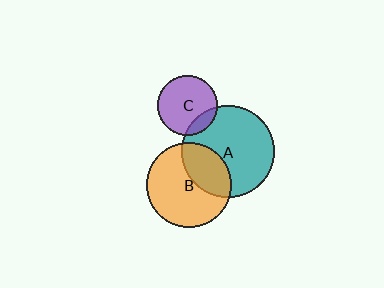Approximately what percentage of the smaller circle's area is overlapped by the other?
Approximately 15%.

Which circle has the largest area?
Circle A (teal).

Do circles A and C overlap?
Yes.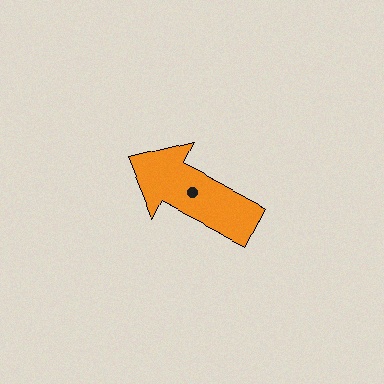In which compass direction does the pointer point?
Northwest.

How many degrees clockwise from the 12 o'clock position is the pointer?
Approximately 297 degrees.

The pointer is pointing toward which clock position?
Roughly 10 o'clock.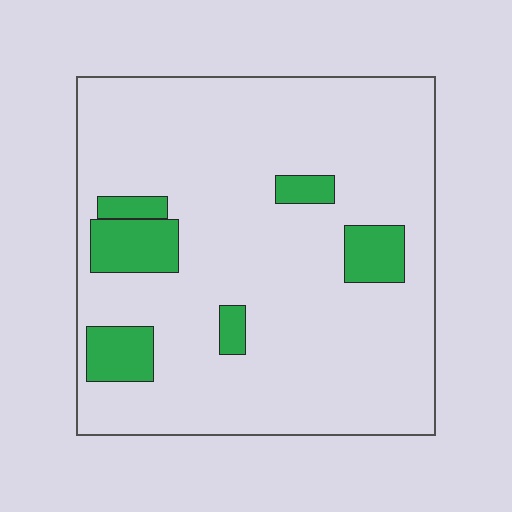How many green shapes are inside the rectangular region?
6.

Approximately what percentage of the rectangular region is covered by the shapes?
Approximately 15%.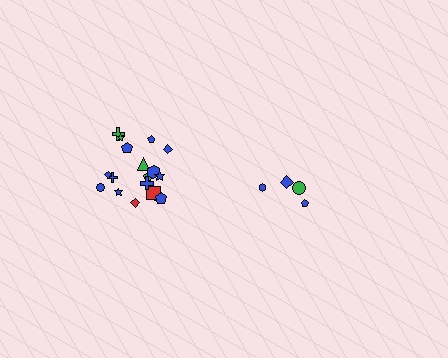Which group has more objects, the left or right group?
The left group.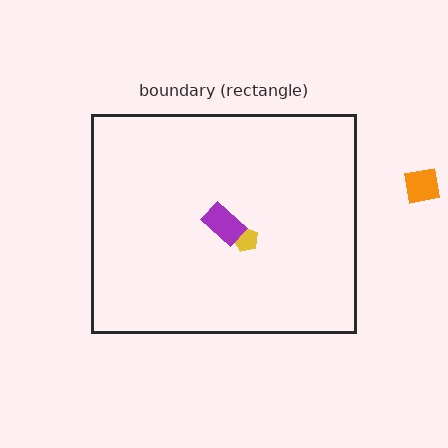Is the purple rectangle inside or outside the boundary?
Inside.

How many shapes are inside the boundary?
2 inside, 1 outside.